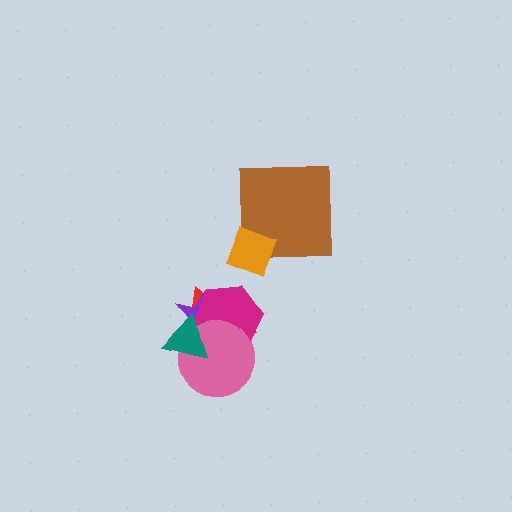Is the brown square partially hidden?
Yes, it is partially covered by another shape.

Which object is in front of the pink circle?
The teal triangle is in front of the pink circle.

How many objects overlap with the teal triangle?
4 objects overlap with the teal triangle.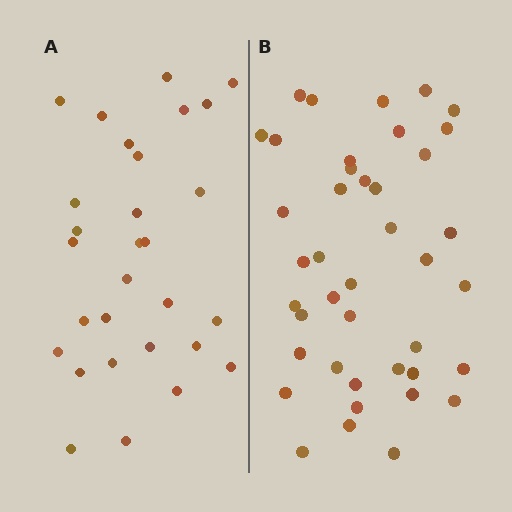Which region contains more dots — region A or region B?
Region B (the right region) has more dots.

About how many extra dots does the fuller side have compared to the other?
Region B has roughly 12 or so more dots than region A.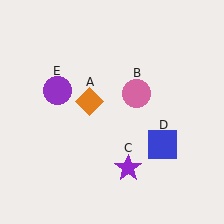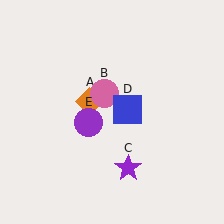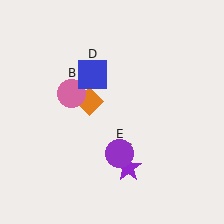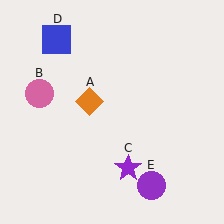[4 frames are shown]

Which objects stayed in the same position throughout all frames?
Orange diamond (object A) and purple star (object C) remained stationary.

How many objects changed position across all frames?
3 objects changed position: pink circle (object B), blue square (object D), purple circle (object E).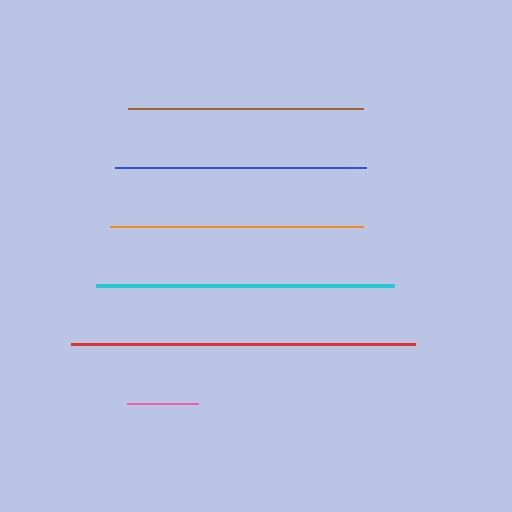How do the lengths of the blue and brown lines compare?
The blue and brown lines are approximately the same length.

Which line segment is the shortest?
The pink line is the shortest at approximately 71 pixels.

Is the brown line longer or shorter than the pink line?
The brown line is longer than the pink line.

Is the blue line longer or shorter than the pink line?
The blue line is longer than the pink line.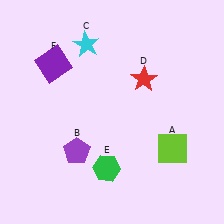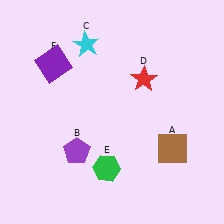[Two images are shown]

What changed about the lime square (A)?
In Image 1, A is lime. In Image 2, it changed to brown.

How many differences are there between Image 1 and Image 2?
There is 1 difference between the two images.